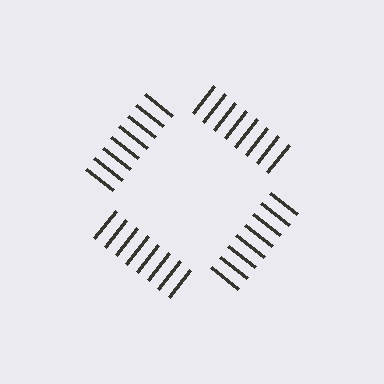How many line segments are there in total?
32 — 8 along each of the 4 edges.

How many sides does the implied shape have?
4 sides — the line-ends trace a square.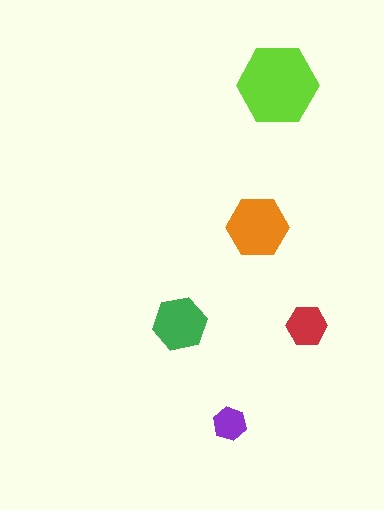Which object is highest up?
The lime hexagon is topmost.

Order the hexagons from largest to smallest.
the lime one, the orange one, the green one, the red one, the purple one.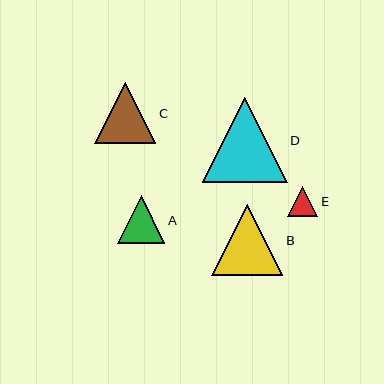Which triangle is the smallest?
Triangle E is the smallest with a size of approximately 31 pixels.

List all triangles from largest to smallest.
From largest to smallest: D, B, C, A, E.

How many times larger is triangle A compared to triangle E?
Triangle A is approximately 1.6 times the size of triangle E.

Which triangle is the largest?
Triangle D is the largest with a size of approximately 85 pixels.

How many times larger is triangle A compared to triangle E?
Triangle A is approximately 1.6 times the size of triangle E.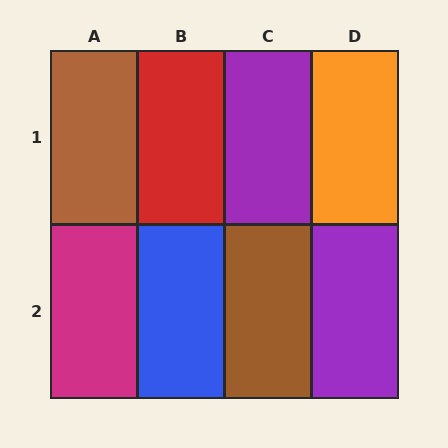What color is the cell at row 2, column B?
Blue.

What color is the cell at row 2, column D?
Purple.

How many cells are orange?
1 cell is orange.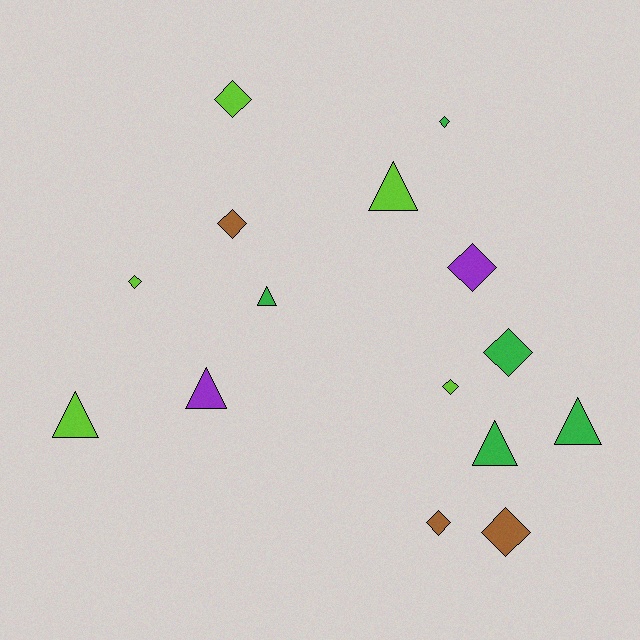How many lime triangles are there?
There are 2 lime triangles.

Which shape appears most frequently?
Diamond, with 9 objects.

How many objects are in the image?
There are 15 objects.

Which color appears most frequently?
Green, with 5 objects.